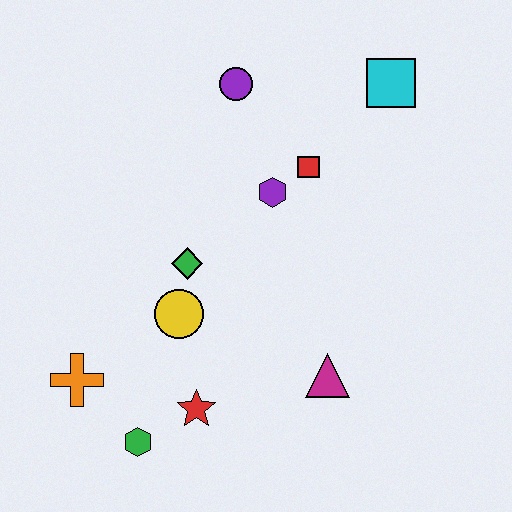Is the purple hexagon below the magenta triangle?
No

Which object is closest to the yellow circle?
The green diamond is closest to the yellow circle.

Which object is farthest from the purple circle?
The green hexagon is farthest from the purple circle.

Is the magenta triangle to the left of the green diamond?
No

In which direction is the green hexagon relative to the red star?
The green hexagon is to the left of the red star.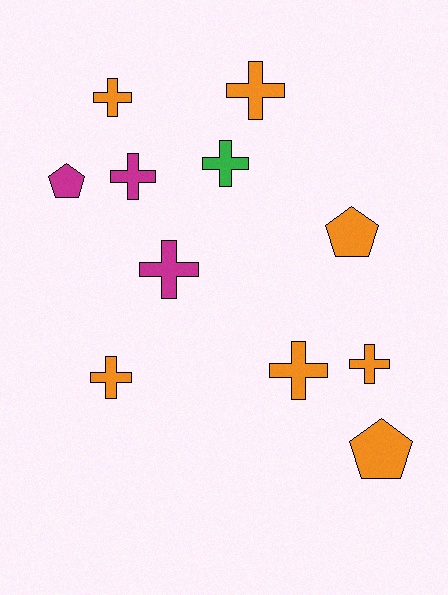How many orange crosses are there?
There are 5 orange crosses.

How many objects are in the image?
There are 11 objects.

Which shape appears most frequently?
Cross, with 8 objects.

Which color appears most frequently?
Orange, with 7 objects.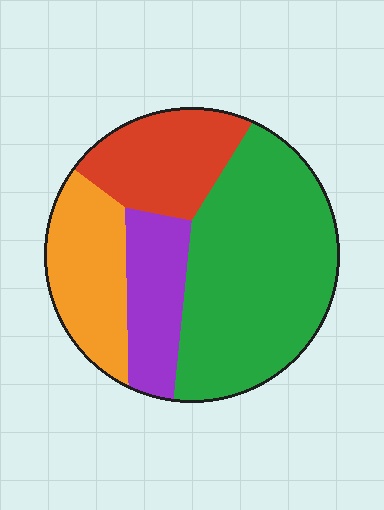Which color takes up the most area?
Green, at roughly 45%.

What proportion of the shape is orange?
Orange covers roughly 20% of the shape.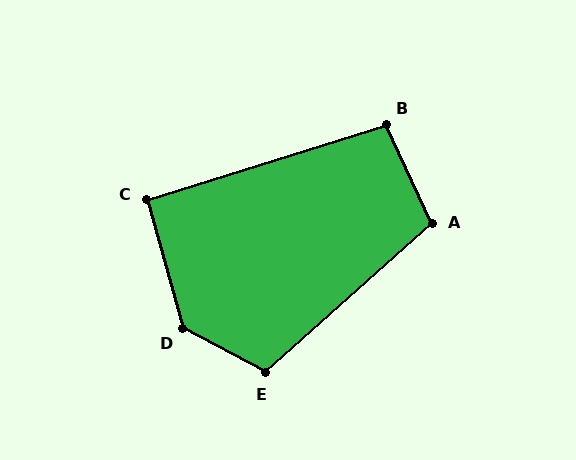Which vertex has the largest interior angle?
D, at approximately 133 degrees.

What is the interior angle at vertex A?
Approximately 107 degrees (obtuse).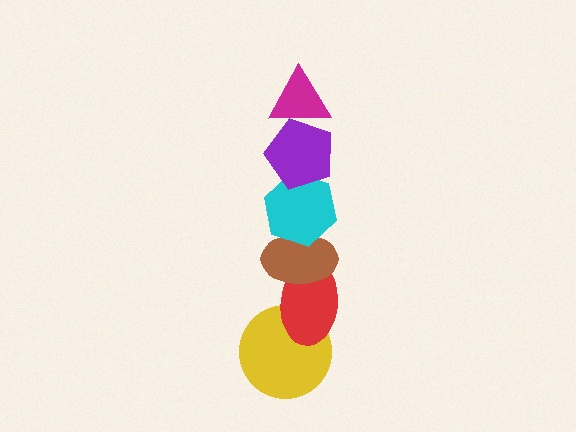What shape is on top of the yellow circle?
The red ellipse is on top of the yellow circle.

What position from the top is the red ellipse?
The red ellipse is 5th from the top.